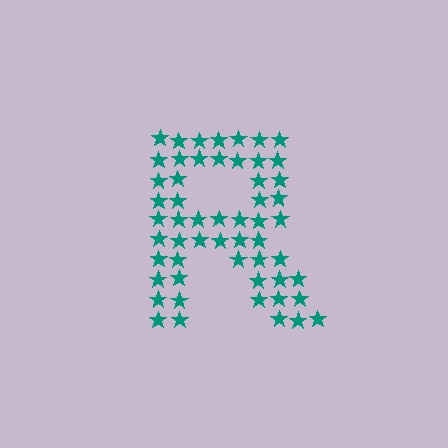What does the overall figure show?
The overall figure shows the letter R.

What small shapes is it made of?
It is made of small stars.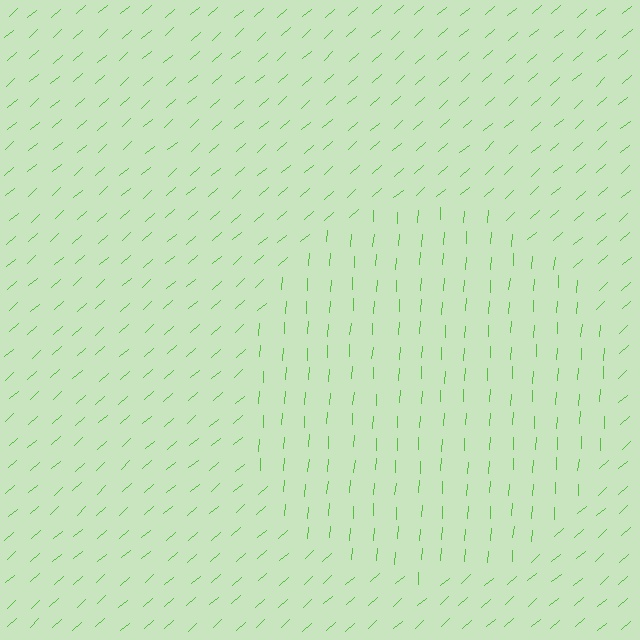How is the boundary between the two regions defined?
The boundary is defined purely by a change in line orientation (approximately 45 degrees difference). All lines are the same color and thickness.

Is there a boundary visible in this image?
Yes, there is a texture boundary formed by a change in line orientation.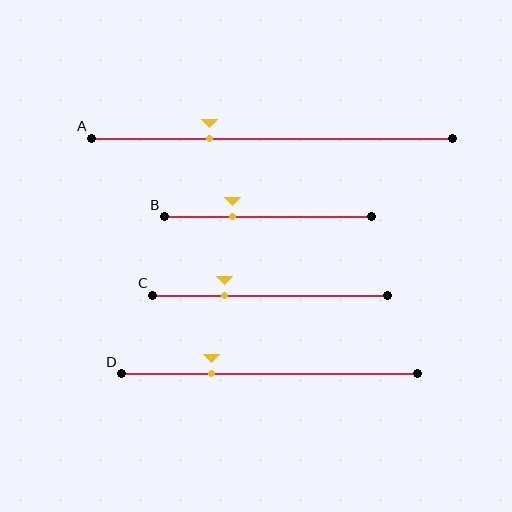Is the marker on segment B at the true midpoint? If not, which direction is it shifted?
No, the marker on segment B is shifted to the left by about 18% of the segment length.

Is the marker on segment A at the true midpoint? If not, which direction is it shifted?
No, the marker on segment A is shifted to the left by about 17% of the segment length.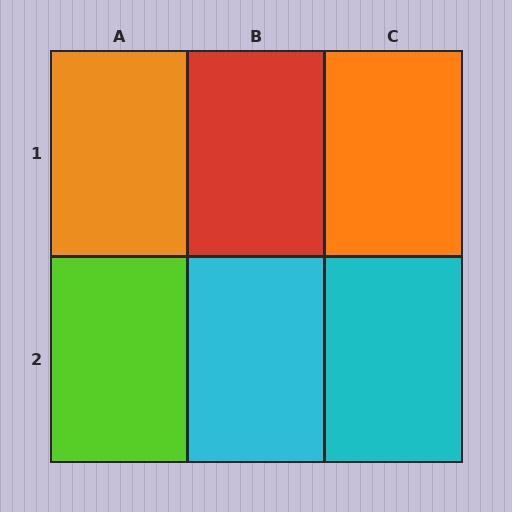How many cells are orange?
2 cells are orange.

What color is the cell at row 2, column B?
Cyan.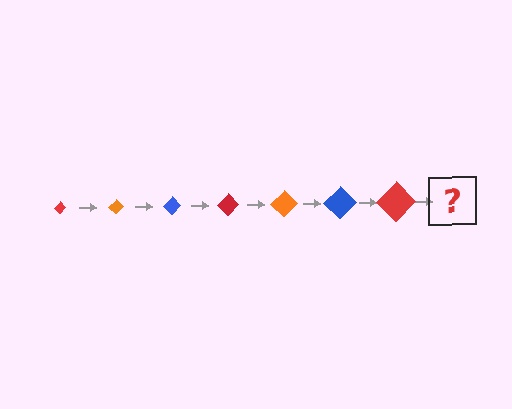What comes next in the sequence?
The next element should be an orange diamond, larger than the previous one.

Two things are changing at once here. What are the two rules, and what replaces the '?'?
The two rules are that the diamond grows larger each step and the color cycles through red, orange, and blue. The '?' should be an orange diamond, larger than the previous one.